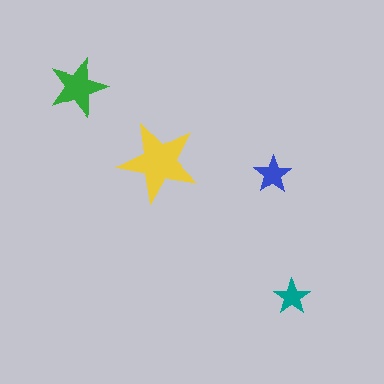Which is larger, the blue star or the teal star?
The blue one.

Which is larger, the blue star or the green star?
The green one.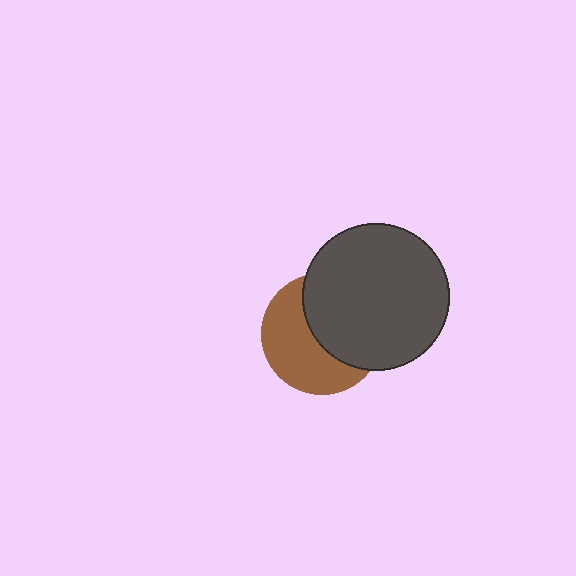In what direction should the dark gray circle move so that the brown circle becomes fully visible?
The dark gray circle should move right. That is the shortest direction to clear the overlap and leave the brown circle fully visible.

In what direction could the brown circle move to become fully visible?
The brown circle could move left. That would shift it out from behind the dark gray circle entirely.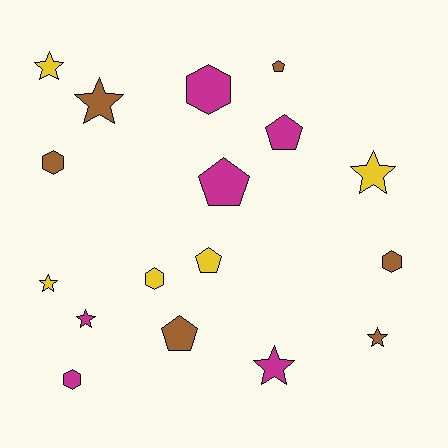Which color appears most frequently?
Magenta, with 6 objects.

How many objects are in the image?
There are 17 objects.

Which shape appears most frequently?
Star, with 7 objects.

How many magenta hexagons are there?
There are 2 magenta hexagons.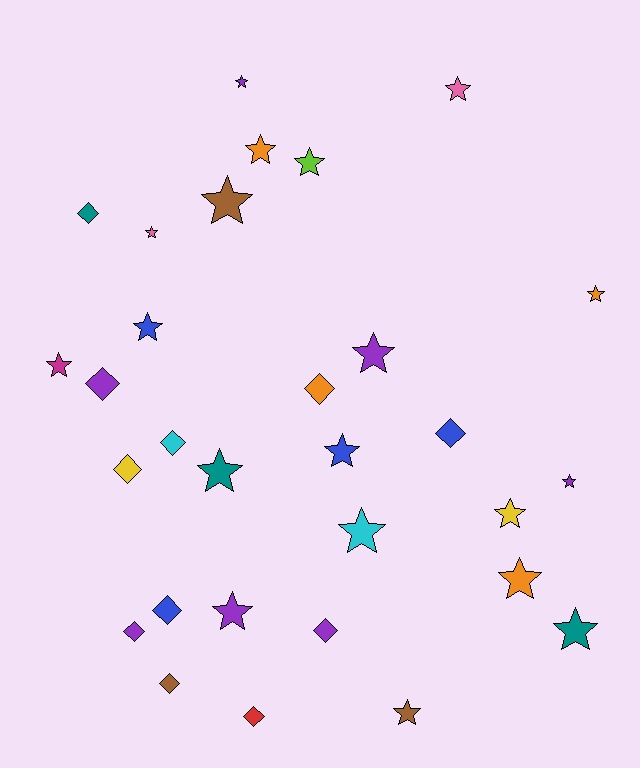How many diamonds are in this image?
There are 11 diamonds.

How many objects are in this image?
There are 30 objects.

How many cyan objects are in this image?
There are 2 cyan objects.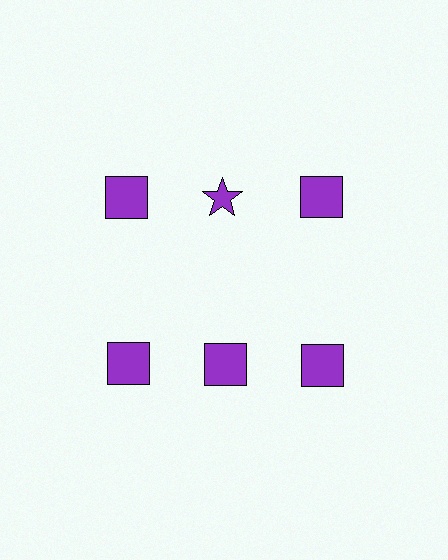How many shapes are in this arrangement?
There are 6 shapes arranged in a grid pattern.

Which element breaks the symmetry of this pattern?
The purple star in the top row, second from left column breaks the symmetry. All other shapes are purple squares.